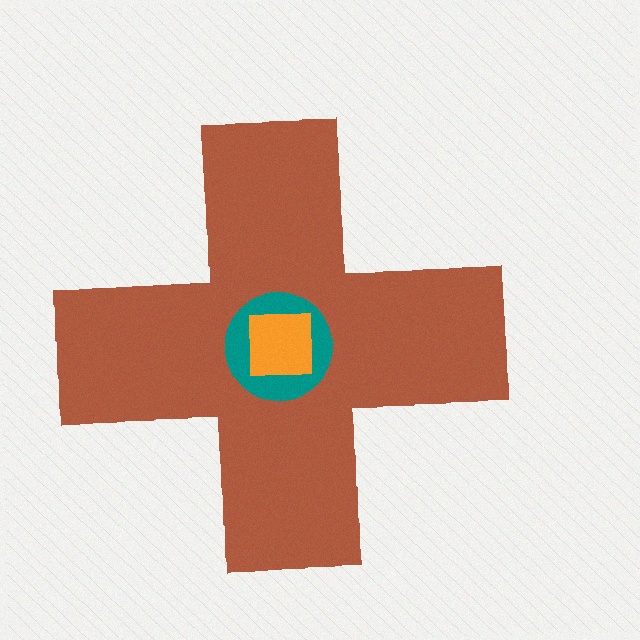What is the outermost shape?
The brown cross.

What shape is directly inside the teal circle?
The orange square.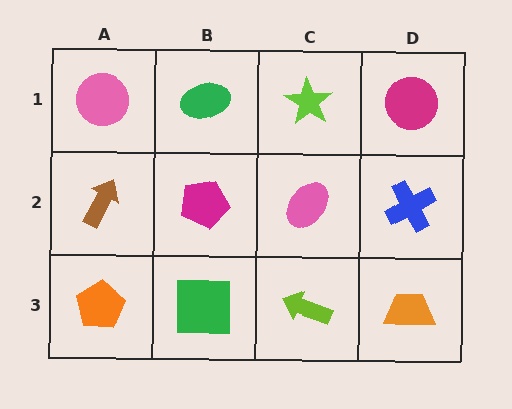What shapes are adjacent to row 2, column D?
A magenta circle (row 1, column D), an orange trapezoid (row 3, column D), a pink ellipse (row 2, column C).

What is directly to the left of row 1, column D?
A lime star.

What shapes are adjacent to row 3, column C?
A pink ellipse (row 2, column C), a green square (row 3, column B), an orange trapezoid (row 3, column D).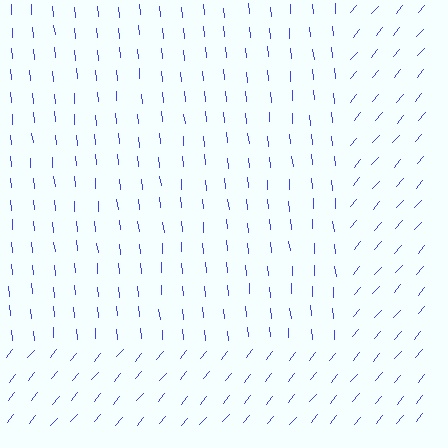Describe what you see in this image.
The image is filled with small blue line segments. A rectangle region in the image has lines oriented differently from the surrounding lines, creating a visible texture boundary.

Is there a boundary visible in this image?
Yes, there is a texture boundary formed by a change in line orientation.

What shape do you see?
I see a rectangle.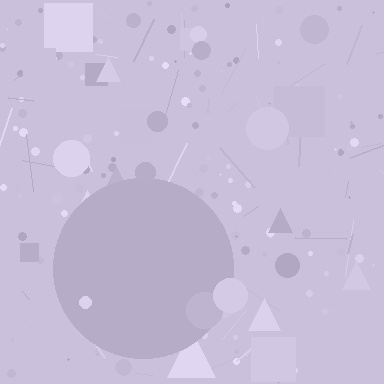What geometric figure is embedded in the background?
A circle is embedded in the background.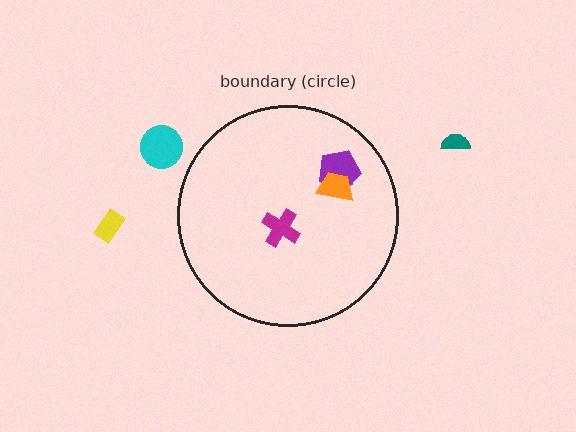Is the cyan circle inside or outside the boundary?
Outside.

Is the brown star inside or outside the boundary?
Inside.